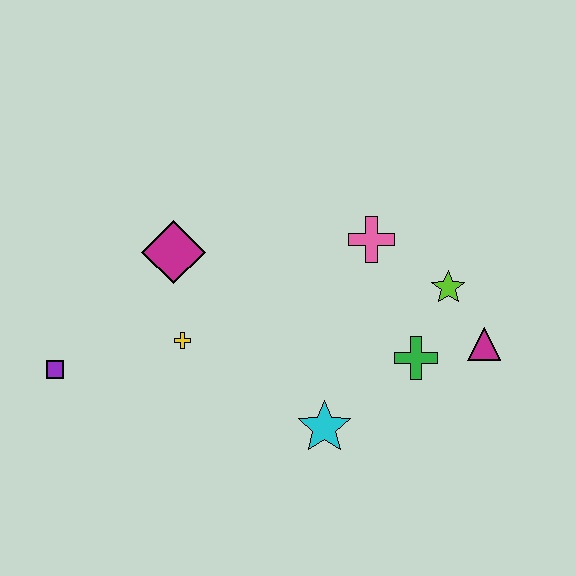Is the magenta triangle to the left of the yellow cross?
No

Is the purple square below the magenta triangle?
Yes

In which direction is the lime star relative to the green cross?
The lime star is above the green cross.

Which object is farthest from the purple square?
The magenta triangle is farthest from the purple square.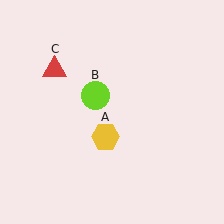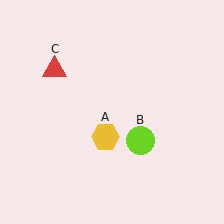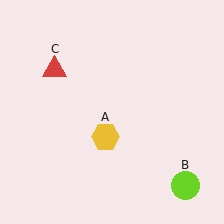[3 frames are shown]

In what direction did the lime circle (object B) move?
The lime circle (object B) moved down and to the right.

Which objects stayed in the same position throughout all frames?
Yellow hexagon (object A) and red triangle (object C) remained stationary.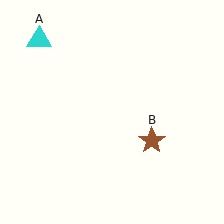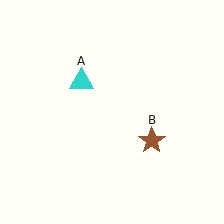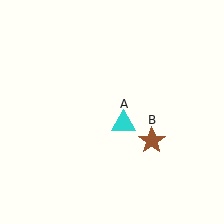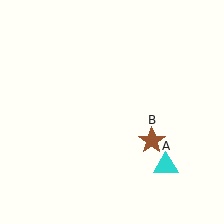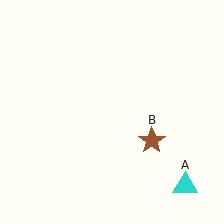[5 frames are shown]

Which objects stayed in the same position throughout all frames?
Brown star (object B) remained stationary.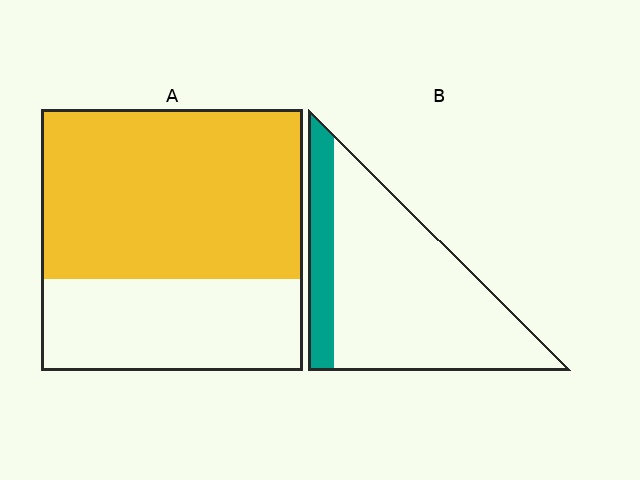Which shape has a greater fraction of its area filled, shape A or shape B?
Shape A.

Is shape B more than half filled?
No.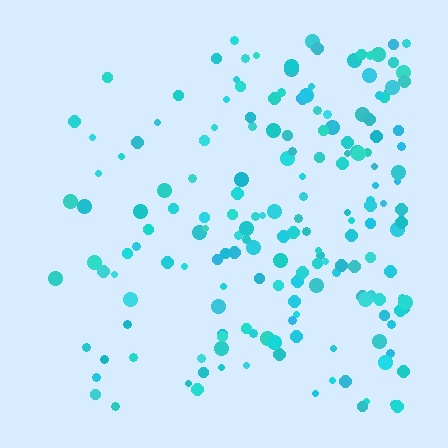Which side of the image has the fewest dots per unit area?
The left.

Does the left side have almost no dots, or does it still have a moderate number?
Still a moderate number, just noticeably fewer than the right.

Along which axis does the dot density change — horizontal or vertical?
Horizontal.